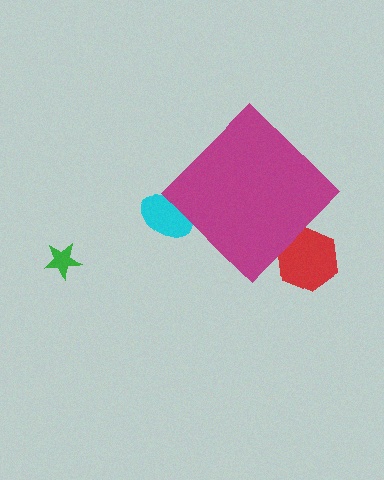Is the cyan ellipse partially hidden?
Yes, the cyan ellipse is partially hidden behind the magenta diamond.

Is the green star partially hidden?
No, the green star is fully visible.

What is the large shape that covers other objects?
A magenta diamond.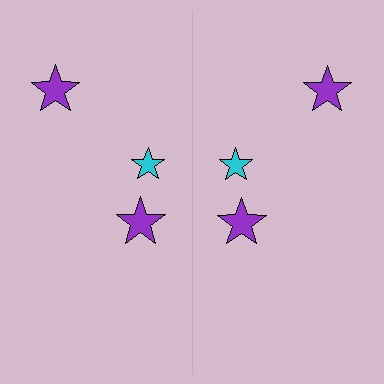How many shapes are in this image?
There are 6 shapes in this image.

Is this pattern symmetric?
Yes, this pattern has bilateral (reflection) symmetry.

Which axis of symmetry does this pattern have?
The pattern has a vertical axis of symmetry running through the center of the image.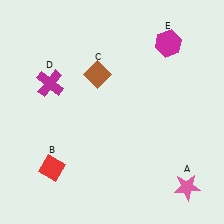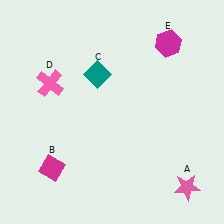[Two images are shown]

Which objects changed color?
B changed from red to magenta. C changed from brown to teal. D changed from magenta to pink.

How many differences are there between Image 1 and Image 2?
There are 3 differences between the two images.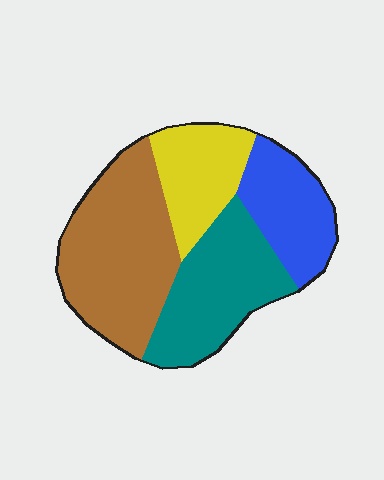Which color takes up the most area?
Brown, at roughly 35%.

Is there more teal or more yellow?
Teal.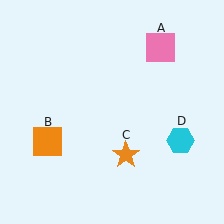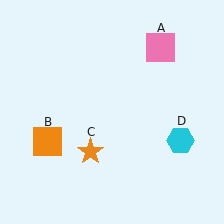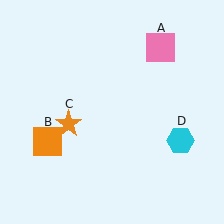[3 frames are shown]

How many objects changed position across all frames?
1 object changed position: orange star (object C).